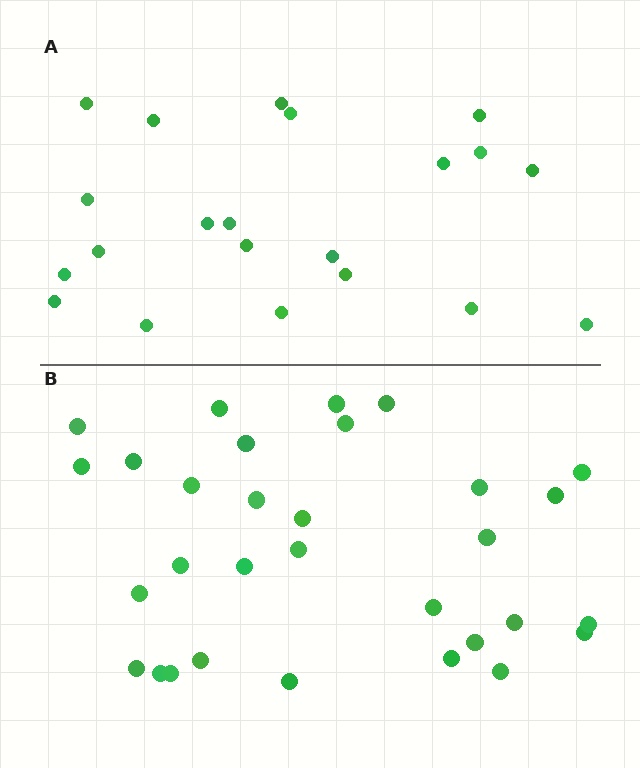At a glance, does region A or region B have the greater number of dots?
Region B (the bottom region) has more dots.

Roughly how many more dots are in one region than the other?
Region B has roughly 10 or so more dots than region A.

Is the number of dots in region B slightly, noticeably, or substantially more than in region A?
Region B has substantially more. The ratio is roughly 1.5 to 1.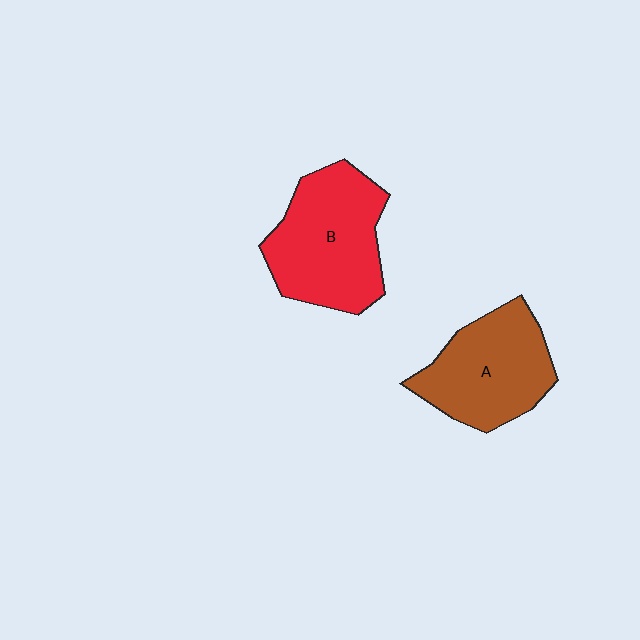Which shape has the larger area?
Shape B (red).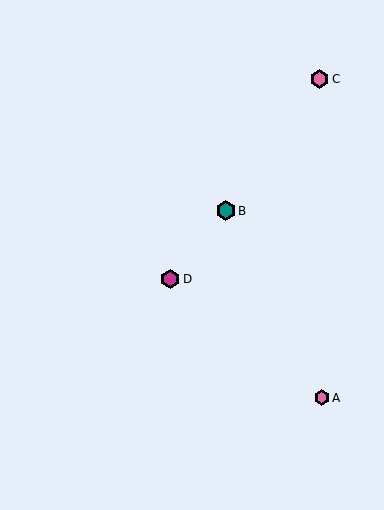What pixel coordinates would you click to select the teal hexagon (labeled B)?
Click at (226, 211) to select the teal hexagon B.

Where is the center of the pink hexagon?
The center of the pink hexagon is at (322, 398).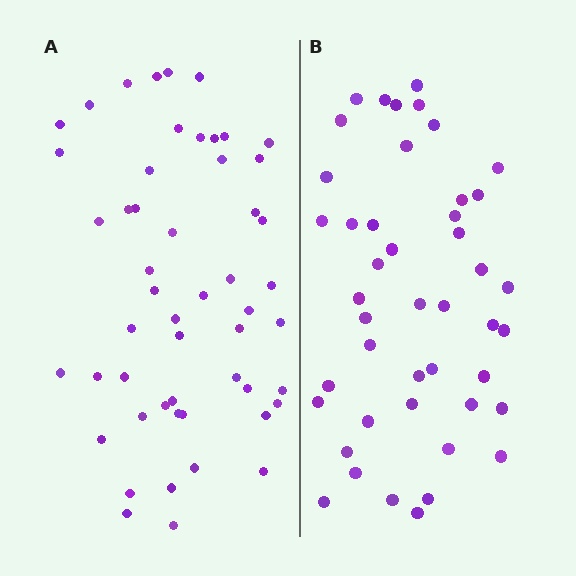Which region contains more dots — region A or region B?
Region A (the left region) has more dots.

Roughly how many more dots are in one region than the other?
Region A has roughly 8 or so more dots than region B.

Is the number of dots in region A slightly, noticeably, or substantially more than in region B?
Region A has only slightly more — the two regions are fairly close. The ratio is roughly 1.2 to 1.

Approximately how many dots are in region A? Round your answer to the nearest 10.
About 50 dots. (The exact count is 52, which rounds to 50.)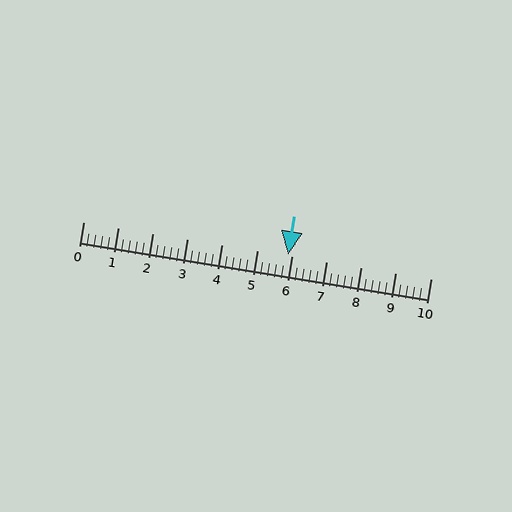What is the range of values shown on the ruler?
The ruler shows values from 0 to 10.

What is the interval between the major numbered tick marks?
The major tick marks are spaced 1 units apart.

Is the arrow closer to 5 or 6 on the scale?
The arrow is closer to 6.